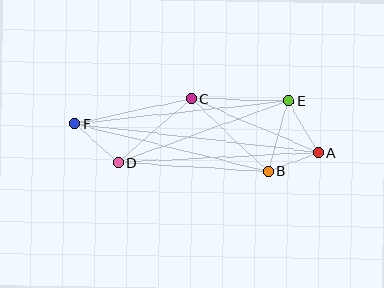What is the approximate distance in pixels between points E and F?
The distance between E and F is approximately 215 pixels.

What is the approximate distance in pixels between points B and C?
The distance between B and C is approximately 106 pixels.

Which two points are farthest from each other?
Points A and F are farthest from each other.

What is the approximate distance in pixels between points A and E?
The distance between A and E is approximately 60 pixels.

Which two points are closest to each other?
Points A and B are closest to each other.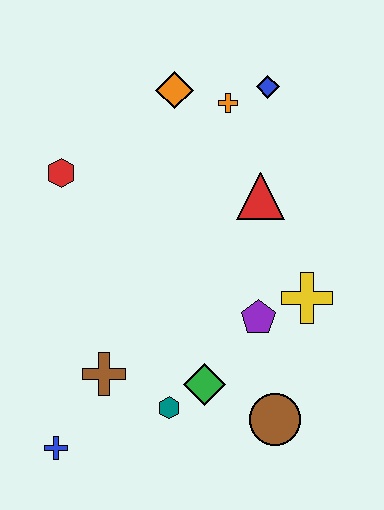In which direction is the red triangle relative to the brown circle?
The red triangle is above the brown circle.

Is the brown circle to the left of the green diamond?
No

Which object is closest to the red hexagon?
The orange diamond is closest to the red hexagon.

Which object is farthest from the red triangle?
The blue cross is farthest from the red triangle.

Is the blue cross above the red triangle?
No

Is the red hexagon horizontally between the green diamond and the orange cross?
No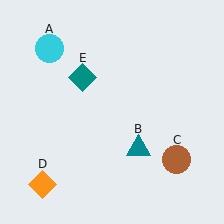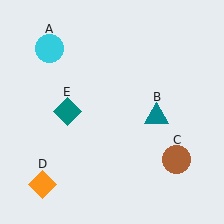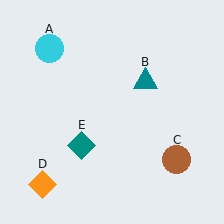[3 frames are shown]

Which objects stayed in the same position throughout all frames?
Cyan circle (object A) and brown circle (object C) and orange diamond (object D) remained stationary.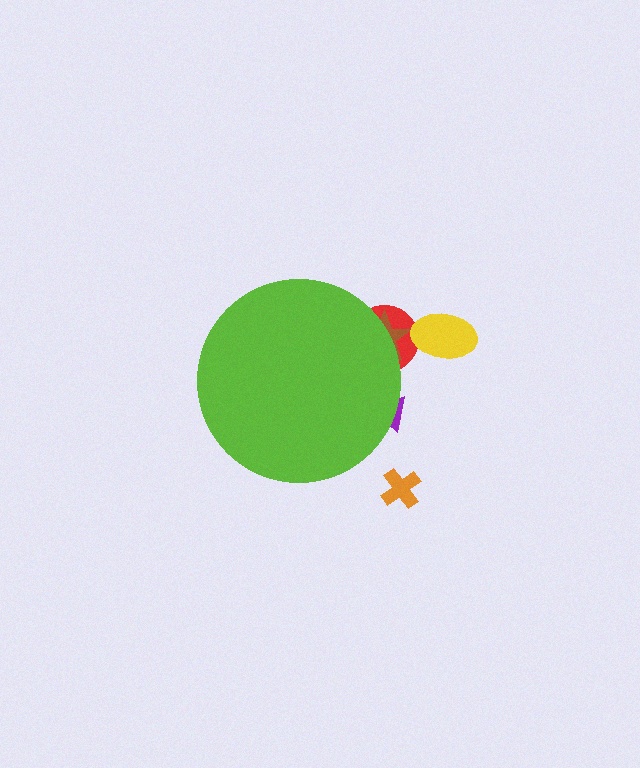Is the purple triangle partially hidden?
Yes, the purple triangle is partially hidden behind the lime circle.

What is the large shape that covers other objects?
A lime circle.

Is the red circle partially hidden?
Yes, the red circle is partially hidden behind the lime circle.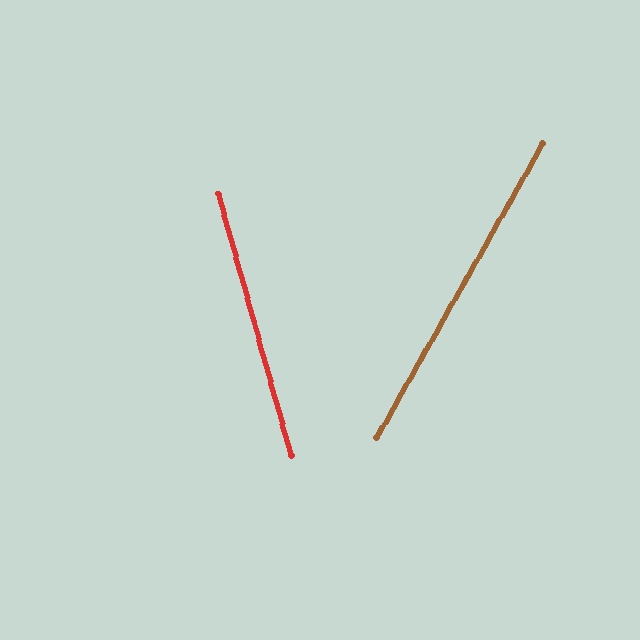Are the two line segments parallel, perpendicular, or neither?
Neither parallel nor perpendicular — they differ by about 45°.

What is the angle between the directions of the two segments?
Approximately 45 degrees.